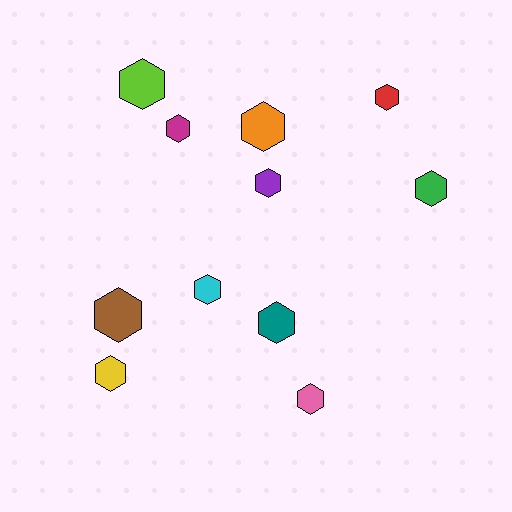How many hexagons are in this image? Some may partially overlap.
There are 11 hexagons.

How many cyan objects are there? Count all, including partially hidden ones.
There is 1 cyan object.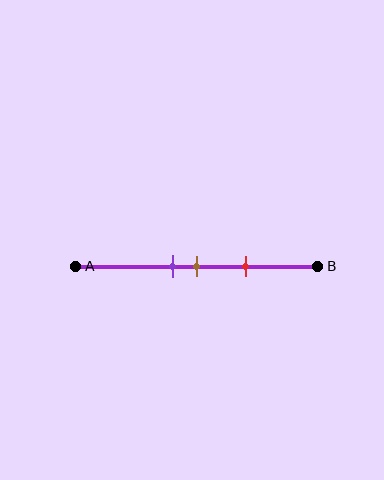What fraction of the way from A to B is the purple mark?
The purple mark is approximately 40% (0.4) of the way from A to B.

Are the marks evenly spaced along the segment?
Yes, the marks are approximately evenly spaced.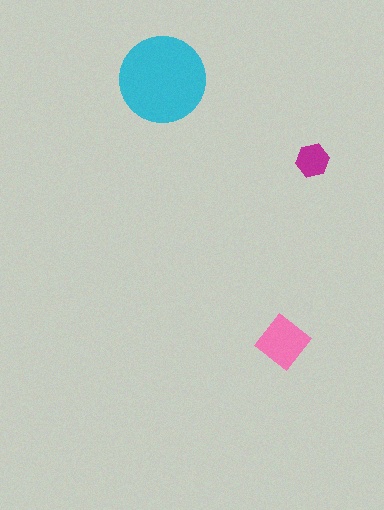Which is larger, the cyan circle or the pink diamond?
The cyan circle.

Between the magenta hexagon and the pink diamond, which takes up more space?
The pink diamond.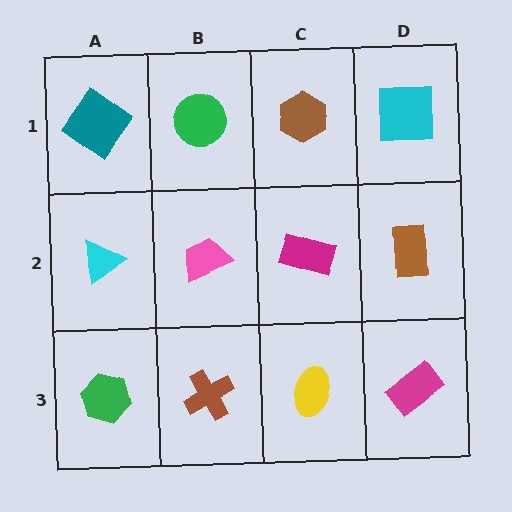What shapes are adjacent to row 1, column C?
A magenta rectangle (row 2, column C), a green circle (row 1, column B), a cyan square (row 1, column D).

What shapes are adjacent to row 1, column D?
A brown rectangle (row 2, column D), a brown hexagon (row 1, column C).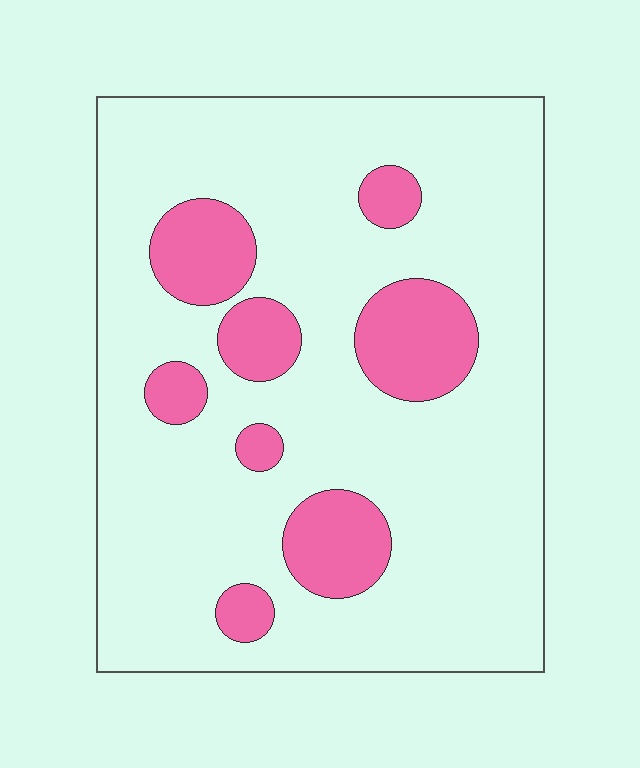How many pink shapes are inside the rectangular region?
8.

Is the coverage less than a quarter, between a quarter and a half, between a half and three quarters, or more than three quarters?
Less than a quarter.